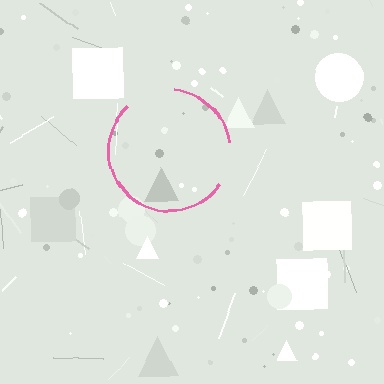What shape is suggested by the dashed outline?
The dashed outline suggests a circle.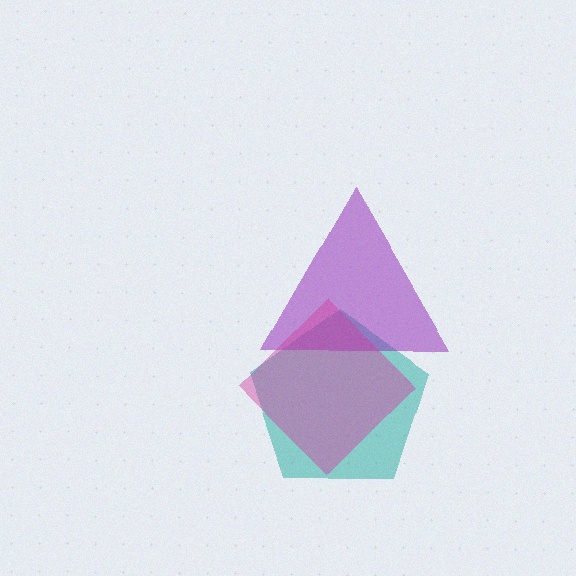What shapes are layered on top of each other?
The layered shapes are: a teal pentagon, a purple triangle, a magenta diamond.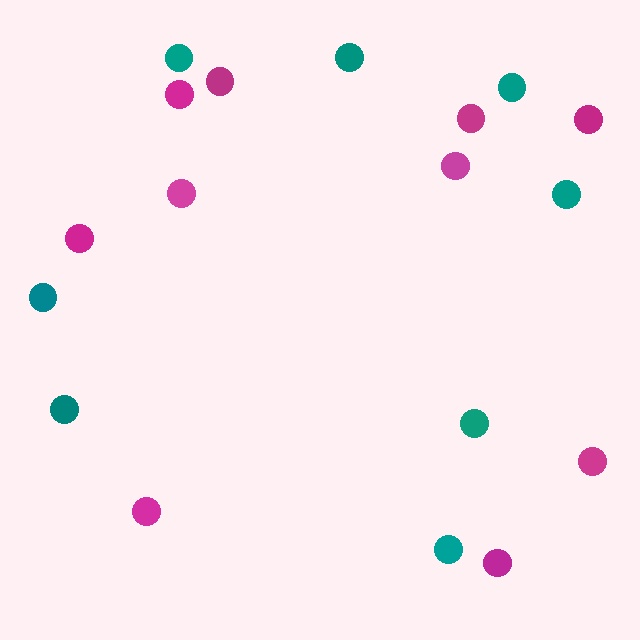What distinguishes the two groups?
There are 2 groups: one group of magenta circles (10) and one group of teal circles (8).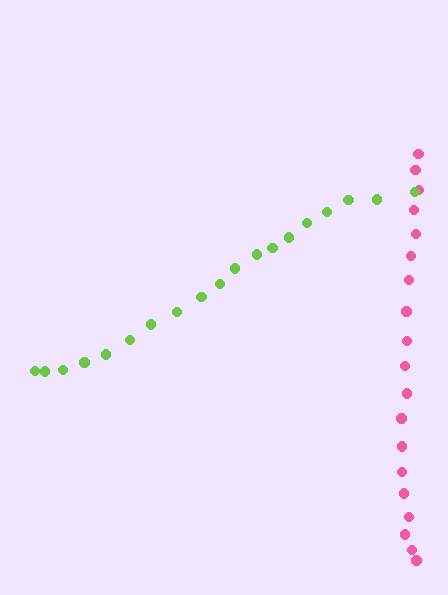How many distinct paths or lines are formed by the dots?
There are 2 distinct paths.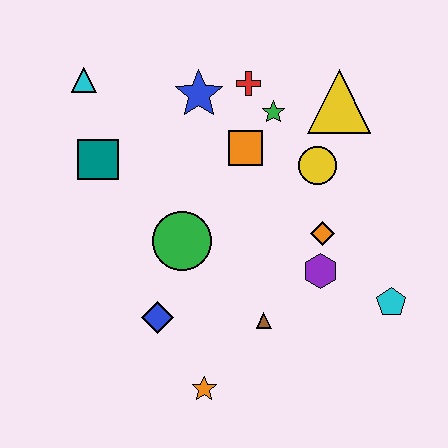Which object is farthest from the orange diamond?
The cyan triangle is farthest from the orange diamond.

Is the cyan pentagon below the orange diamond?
Yes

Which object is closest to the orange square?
The green star is closest to the orange square.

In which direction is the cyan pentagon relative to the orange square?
The cyan pentagon is below the orange square.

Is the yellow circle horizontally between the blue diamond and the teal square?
No